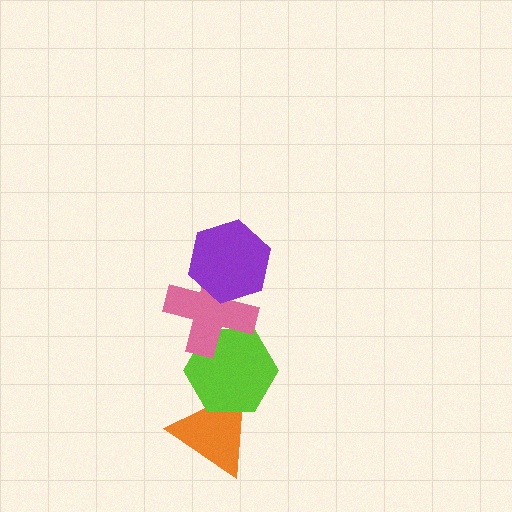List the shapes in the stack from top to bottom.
From top to bottom: the purple hexagon, the pink cross, the lime hexagon, the orange triangle.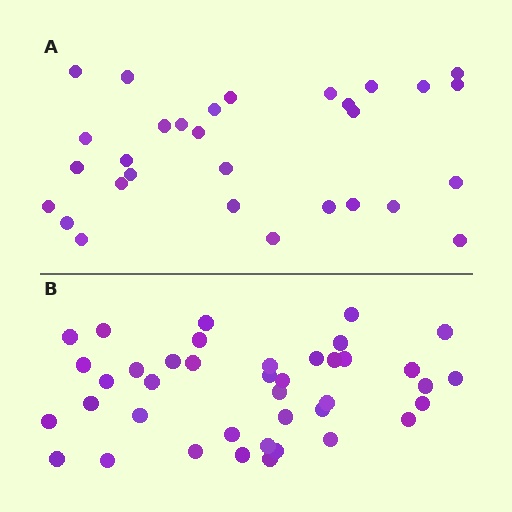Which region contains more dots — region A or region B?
Region B (the bottom region) has more dots.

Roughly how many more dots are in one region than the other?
Region B has roughly 10 or so more dots than region A.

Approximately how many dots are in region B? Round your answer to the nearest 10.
About 40 dots.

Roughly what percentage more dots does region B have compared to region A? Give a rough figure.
About 35% more.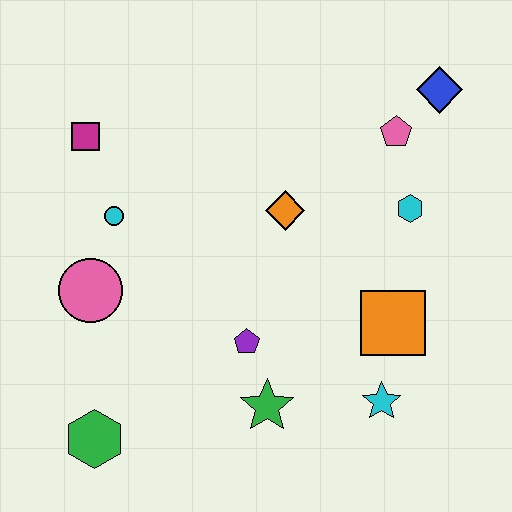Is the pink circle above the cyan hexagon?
No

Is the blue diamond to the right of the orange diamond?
Yes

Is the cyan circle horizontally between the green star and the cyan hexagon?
No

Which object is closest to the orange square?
The cyan star is closest to the orange square.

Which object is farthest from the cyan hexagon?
The green hexagon is farthest from the cyan hexagon.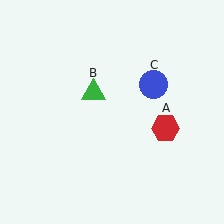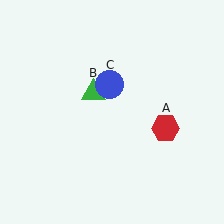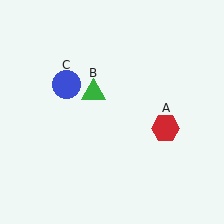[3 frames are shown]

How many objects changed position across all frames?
1 object changed position: blue circle (object C).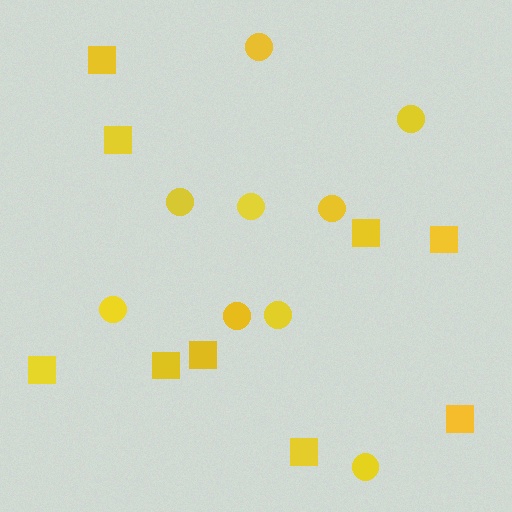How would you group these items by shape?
There are 2 groups: one group of squares (9) and one group of circles (9).